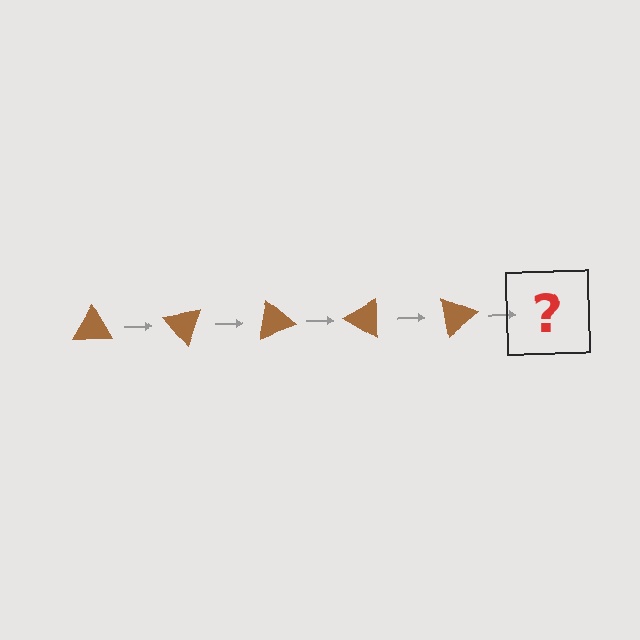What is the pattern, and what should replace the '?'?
The pattern is that the triangle rotates 50 degrees each step. The '?' should be a brown triangle rotated 250 degrees.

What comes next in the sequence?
The next element should be a brown triangle rotated 250 degrees.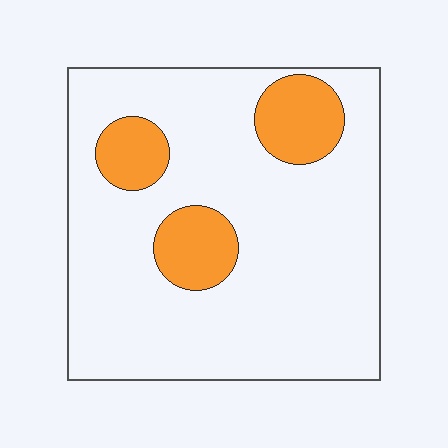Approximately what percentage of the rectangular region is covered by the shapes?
Approximately 15%.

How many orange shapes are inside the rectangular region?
3.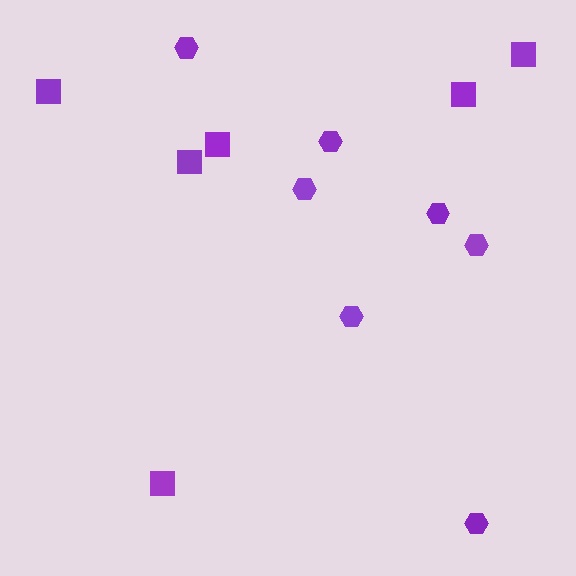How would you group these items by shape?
There are 2 groups: one group of hexagons (7) and one group of squares (6).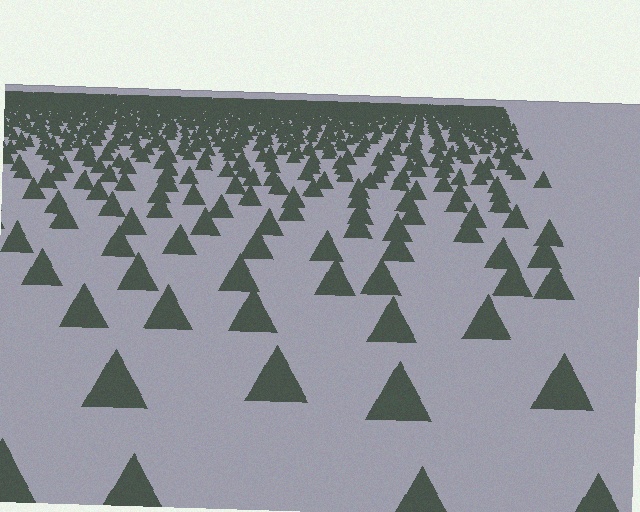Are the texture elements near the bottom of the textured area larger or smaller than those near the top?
Larger. Near the bottom, elements are closer to the viewer and appear at a bigger on-screen size.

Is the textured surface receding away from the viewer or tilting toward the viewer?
The surface is receding away from the viewer. Texture elements get smaller and denser toward the top.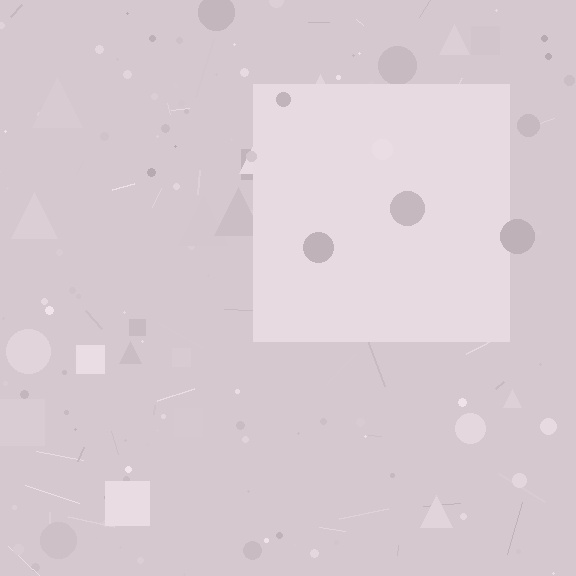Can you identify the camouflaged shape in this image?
The camouflaged shape is a square.